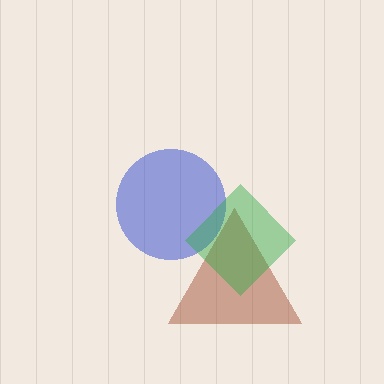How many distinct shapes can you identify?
There are 3 distinct shapes: a brown triangle, a blue circle, a green diamond.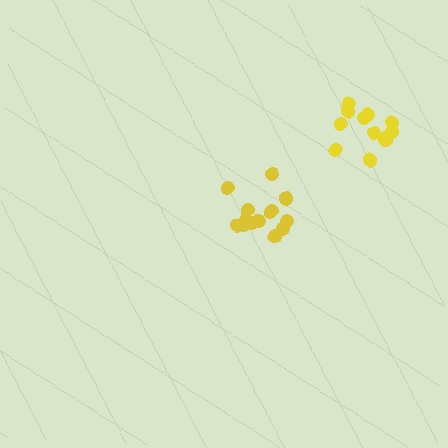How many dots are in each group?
Group 1: 14 dots, Group 2: 12 dots (26 total).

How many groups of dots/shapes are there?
There are 2 groups.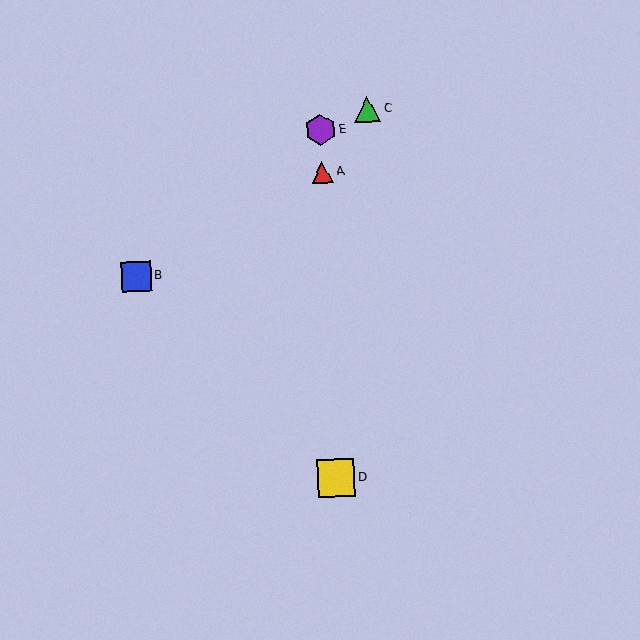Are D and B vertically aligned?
No, D is at x≈336 and B is at x≈136.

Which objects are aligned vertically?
Objects A, D, E are aligned vertically.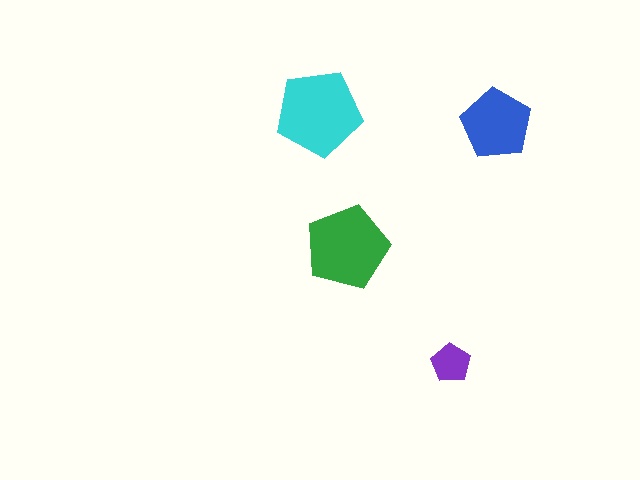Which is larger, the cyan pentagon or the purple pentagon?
The cyan one.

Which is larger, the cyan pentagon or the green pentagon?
The cyan one.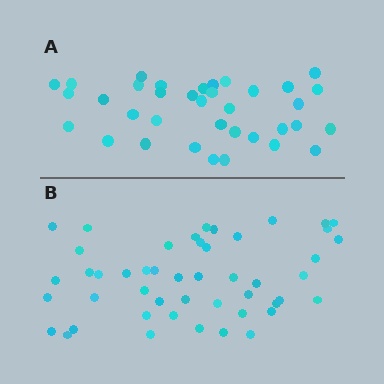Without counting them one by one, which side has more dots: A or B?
Region B (the bottom region) has more dots.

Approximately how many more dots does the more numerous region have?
Region B has roughly 12 or so more dots than region A.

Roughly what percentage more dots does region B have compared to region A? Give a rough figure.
About 35% more.